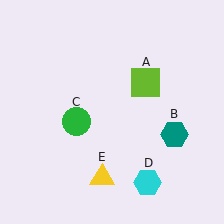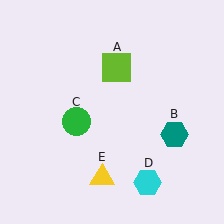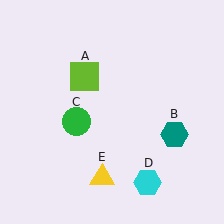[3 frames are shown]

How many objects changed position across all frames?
1 object changed position: lime square (object A).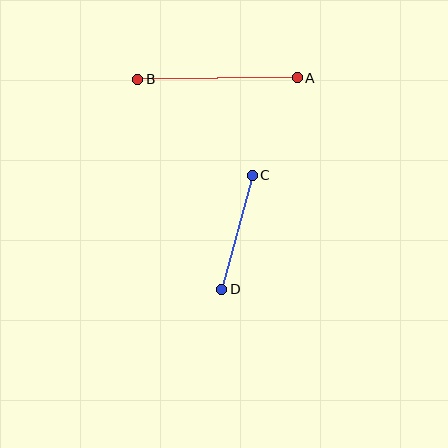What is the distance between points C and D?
The distance is approximately 118 pixels.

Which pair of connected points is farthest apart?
Points A and B are farthest apart.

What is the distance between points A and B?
The distance is approximately 159 pixels.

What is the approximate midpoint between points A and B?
The midpoint is at approximately (217, 78) pixels.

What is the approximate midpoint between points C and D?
The midpoint is at approximately (237, 232) pixels.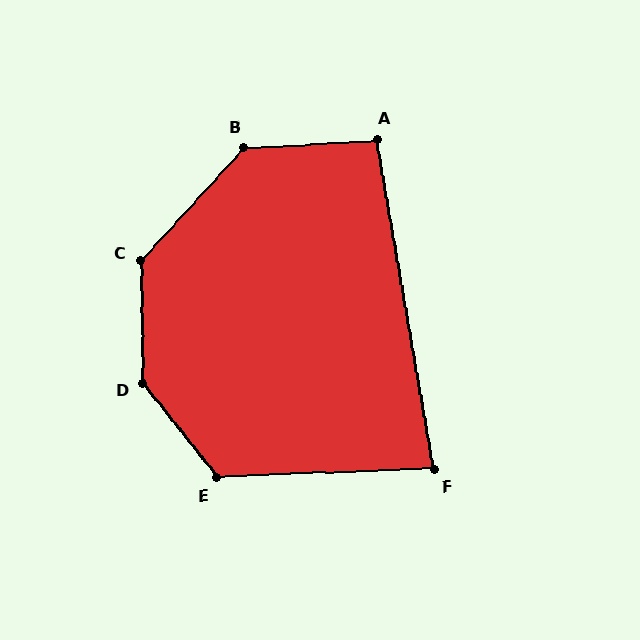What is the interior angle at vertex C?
Approximately 137 degrees (obtuse).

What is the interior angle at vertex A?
Approximately 97 degrees (obtuse).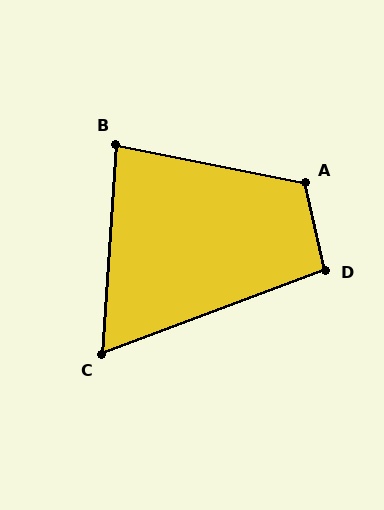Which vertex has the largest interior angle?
A, at approximately 114 degrees.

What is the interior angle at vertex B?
Approximately 82 degrees (acute).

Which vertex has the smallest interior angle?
C, at approximately 66 degrees.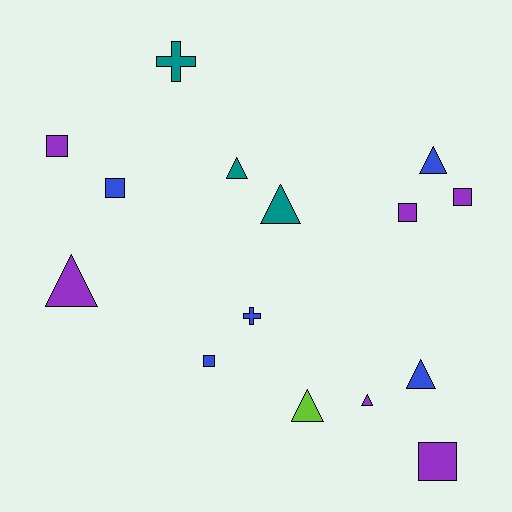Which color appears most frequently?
Purple, with 6 objects.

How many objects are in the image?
There are 15 objects.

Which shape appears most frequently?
Triangle, with 7 objects.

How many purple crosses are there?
There are no purple crosses.